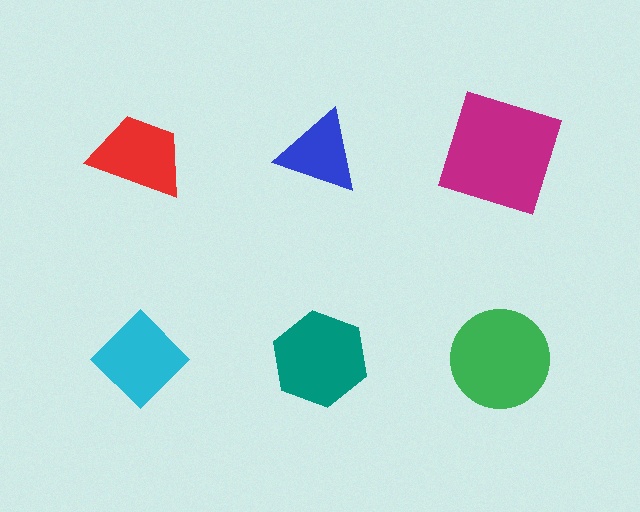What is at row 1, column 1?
A red trapezoid.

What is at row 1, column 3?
A magenta square.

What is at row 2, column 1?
A cyan diamond.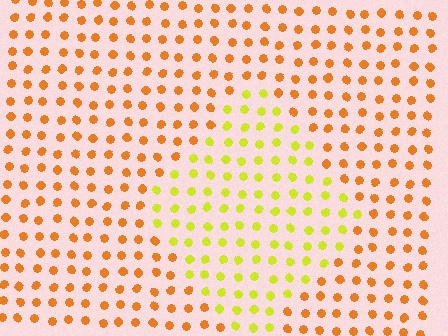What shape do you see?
I see a diamond.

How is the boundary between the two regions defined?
The boundary is defined purely by a slight shift in hue (about 41 degrees). Spacing, size, and orientation are identical on both sides.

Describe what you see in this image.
The image is filled with small orange elements in a uniform arrangement. A diamond-shaped region is visible where the elements are tinted to a slightly different hue, forming a subtle color boundary.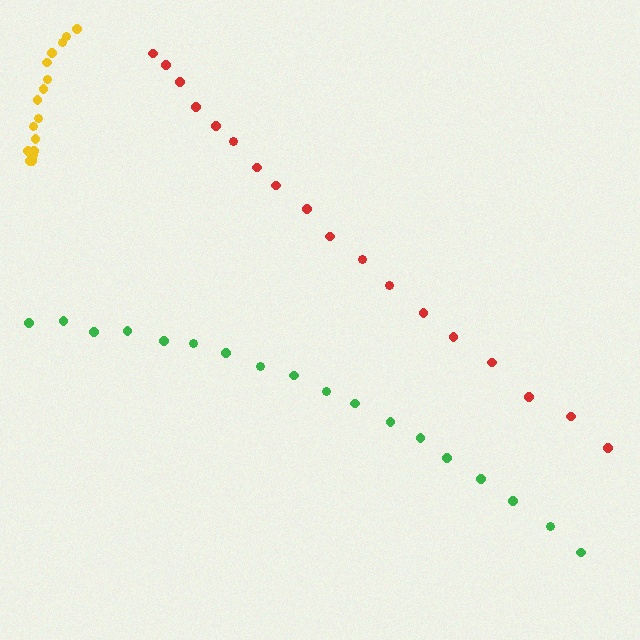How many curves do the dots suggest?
There are 3 distinct paths.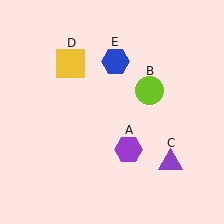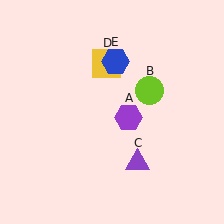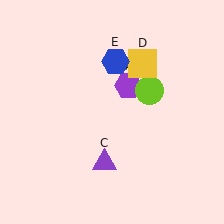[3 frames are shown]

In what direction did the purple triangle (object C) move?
The purple triangle (object C) moved left.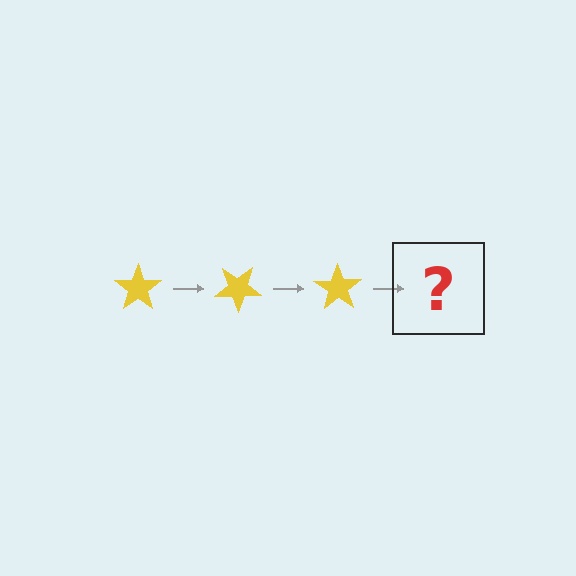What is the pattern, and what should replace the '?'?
The pattern is that the star rotates 35 degrees each step. The '?' should be a yellow star rotated 105 degrees.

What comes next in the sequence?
The next element should be a yellow star rotated 105 degrees.